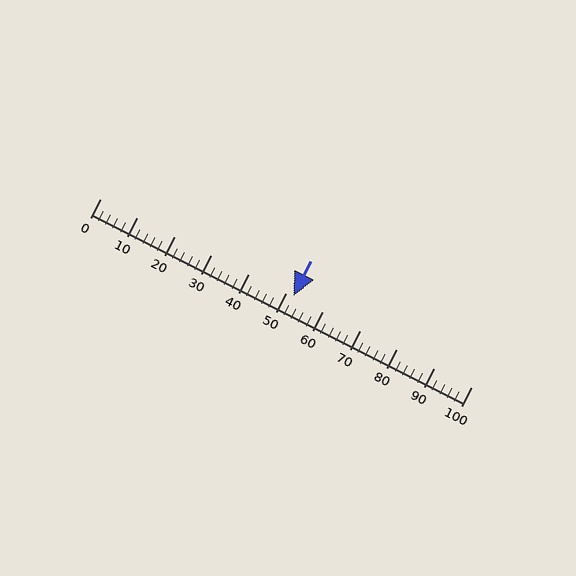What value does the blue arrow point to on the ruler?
The blue arrow points to approximately 52.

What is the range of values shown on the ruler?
The ruler shows values from 0 to 100.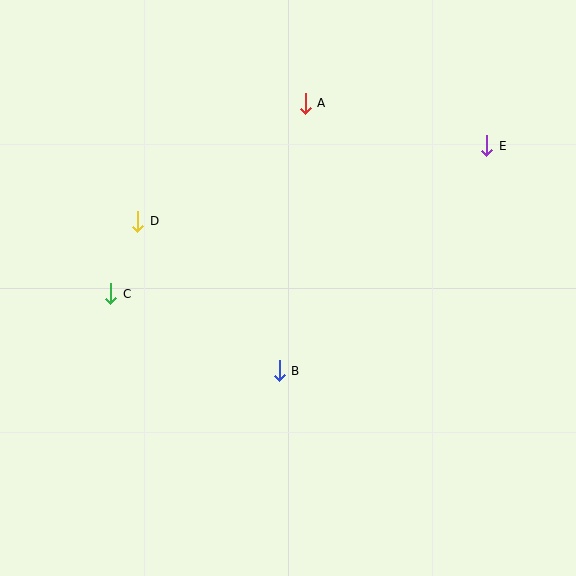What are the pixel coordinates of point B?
Point B is at (279, 371).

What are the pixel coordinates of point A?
Point A is at (305, 103).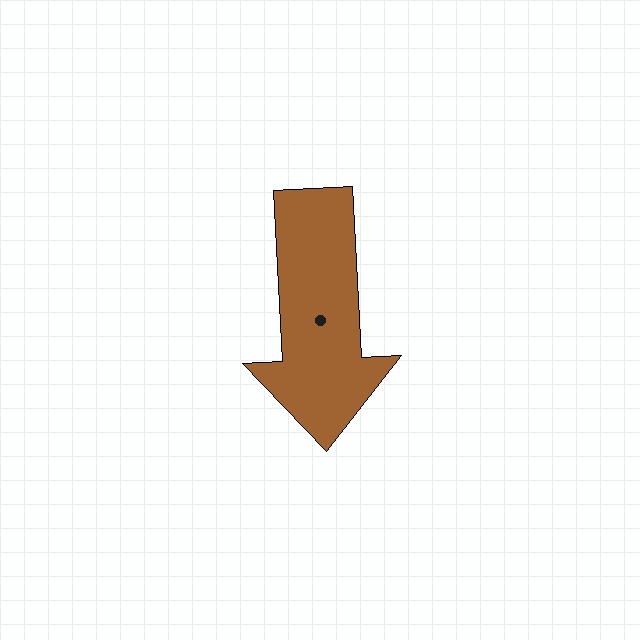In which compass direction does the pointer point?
South.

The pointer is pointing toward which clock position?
Roughly 6 o'clock.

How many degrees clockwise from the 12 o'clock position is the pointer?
Approximately 177 degrees.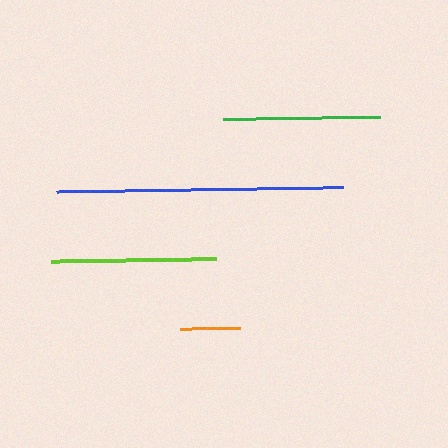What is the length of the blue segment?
The blue segment is approximately 288 pixels long.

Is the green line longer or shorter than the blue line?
The blue line is longer than the green line.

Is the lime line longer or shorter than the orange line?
The lime line is longer than the orange line.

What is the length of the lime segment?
The lime segment is approximately 166 pixels long.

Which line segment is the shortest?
The orange line is the shortest at approximately 61 pixels.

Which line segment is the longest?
The blue line is the longest at approximately 288 pixels.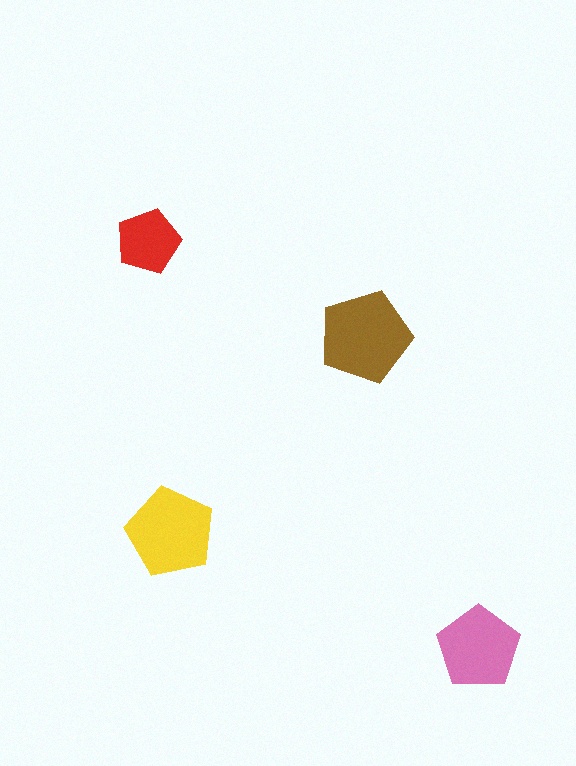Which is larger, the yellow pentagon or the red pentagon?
The yellow one.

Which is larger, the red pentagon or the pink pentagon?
The pink one.